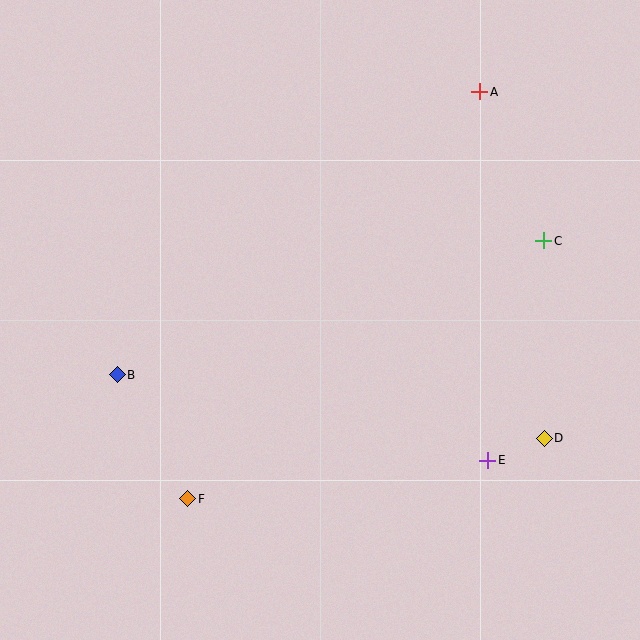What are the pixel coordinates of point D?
Point D is at (544, 438).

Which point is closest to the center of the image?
Point B at (117, 375) is closest to the center.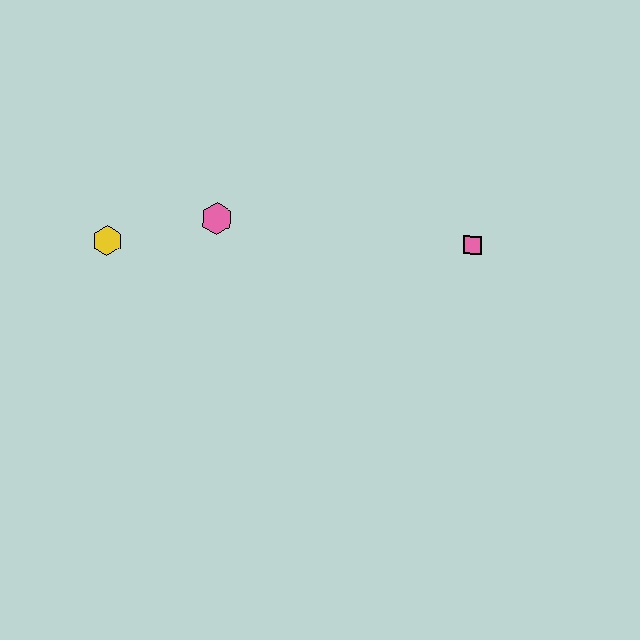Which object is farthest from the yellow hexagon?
The pink square is farthest from the yellow hexagon.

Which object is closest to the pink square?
The pink hexagon is closest to the pink square.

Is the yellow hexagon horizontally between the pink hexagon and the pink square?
No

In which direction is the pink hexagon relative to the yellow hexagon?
The pink hexagon is to the right of the yellow hexagon.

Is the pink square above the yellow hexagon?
Yes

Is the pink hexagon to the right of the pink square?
No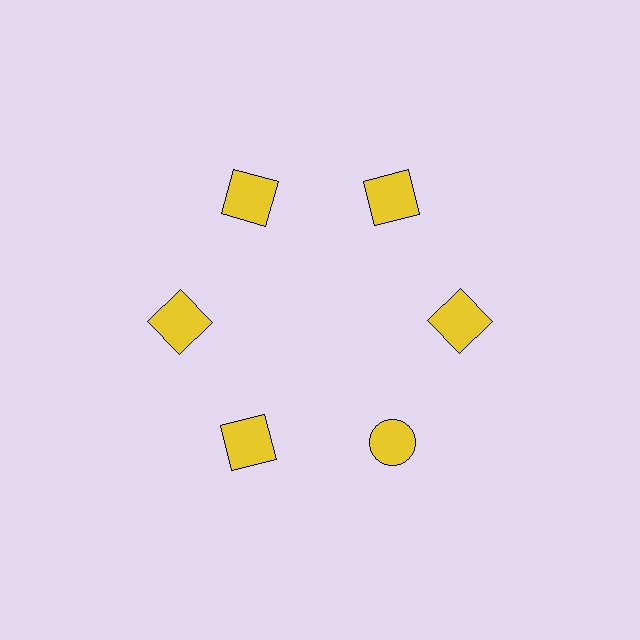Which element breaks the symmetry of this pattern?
The yellow circle at roughly the 5 o'clock position breaks the symmetry. All other shapes are yellow squares.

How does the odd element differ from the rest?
It has a different shape: circle instead of square.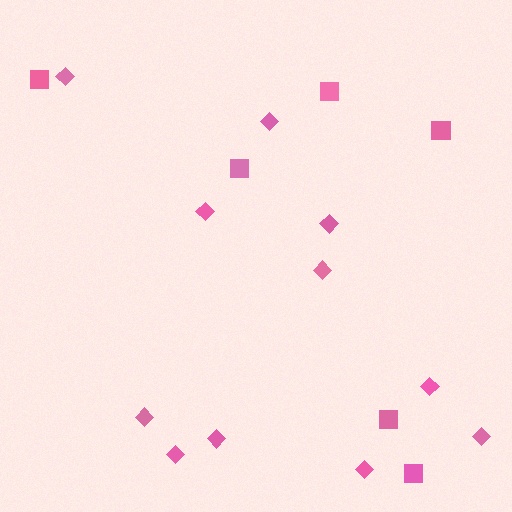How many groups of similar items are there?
There are 2 groups: one group of squares (6) and one group of diamonds (11).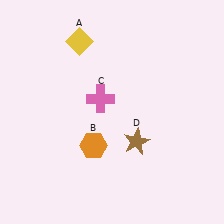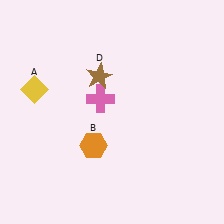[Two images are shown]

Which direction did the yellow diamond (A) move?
The yellow diamond (A) moved down.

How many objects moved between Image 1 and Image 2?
2 objects moved between the two images.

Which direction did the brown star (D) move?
The brown star (D) moved up.